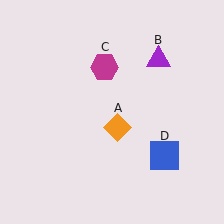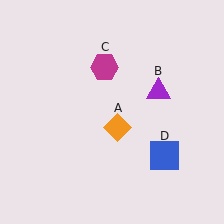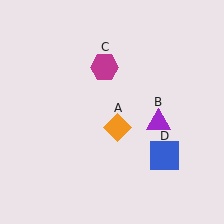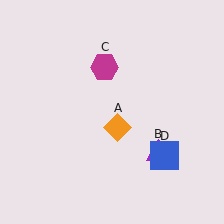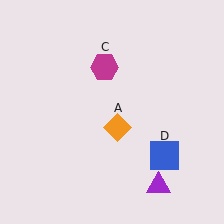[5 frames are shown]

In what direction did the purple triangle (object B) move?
The purple triangle (object B) moved down.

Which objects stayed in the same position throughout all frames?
Orange diamond (object A) and magenta hexagon (object C) and blue square (object D) remained stationary.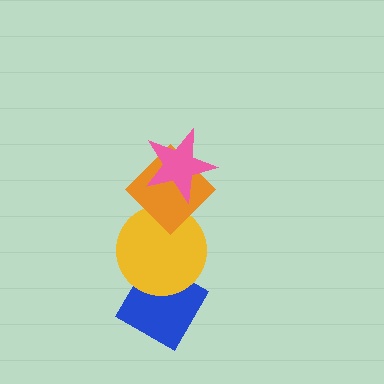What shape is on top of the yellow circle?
The orange diamond is on top of the yellow circle.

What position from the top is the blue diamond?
The blue diamond is 4th from the top.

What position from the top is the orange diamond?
The orange diamond is 2nd from the top.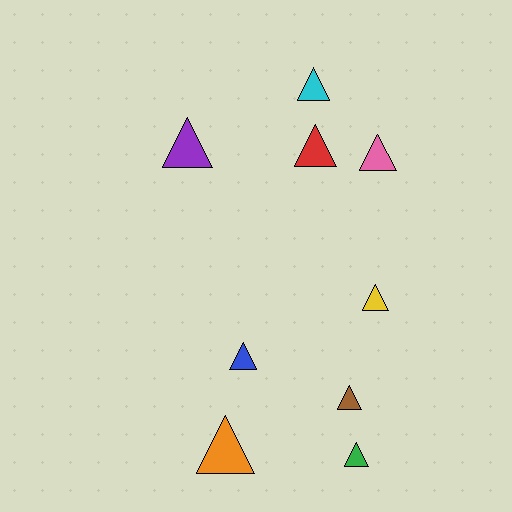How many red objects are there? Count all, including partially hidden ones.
There is 1 red object.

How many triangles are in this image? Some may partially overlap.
There are 9 triangles.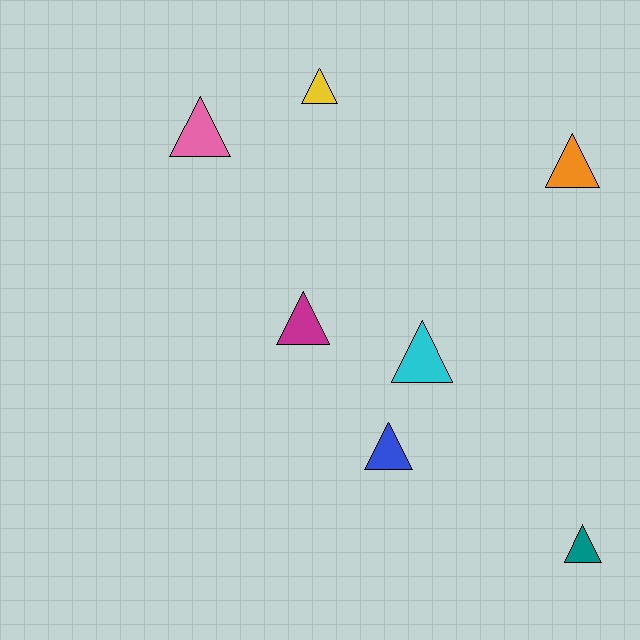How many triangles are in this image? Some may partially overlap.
There are 7 triangles.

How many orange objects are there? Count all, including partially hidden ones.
There is 1 orange object.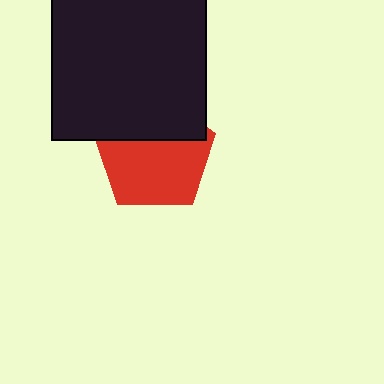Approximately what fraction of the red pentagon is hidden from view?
Roughly 37% of the red pentagon is hidden behind the black square.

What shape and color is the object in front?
The object in front is a black square.